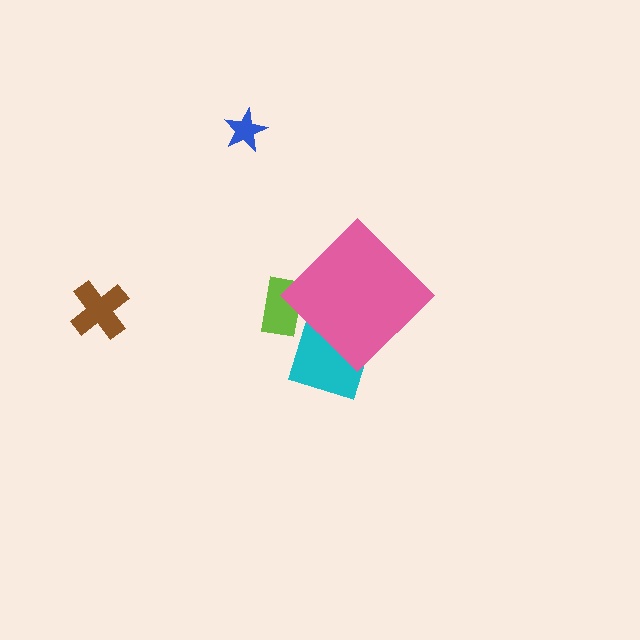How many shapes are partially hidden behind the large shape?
2 shapes are partially hidden.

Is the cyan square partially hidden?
Yes, the cyan square is partially hidden behind the pink diamond.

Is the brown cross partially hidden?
No, the brown cross is fully visible.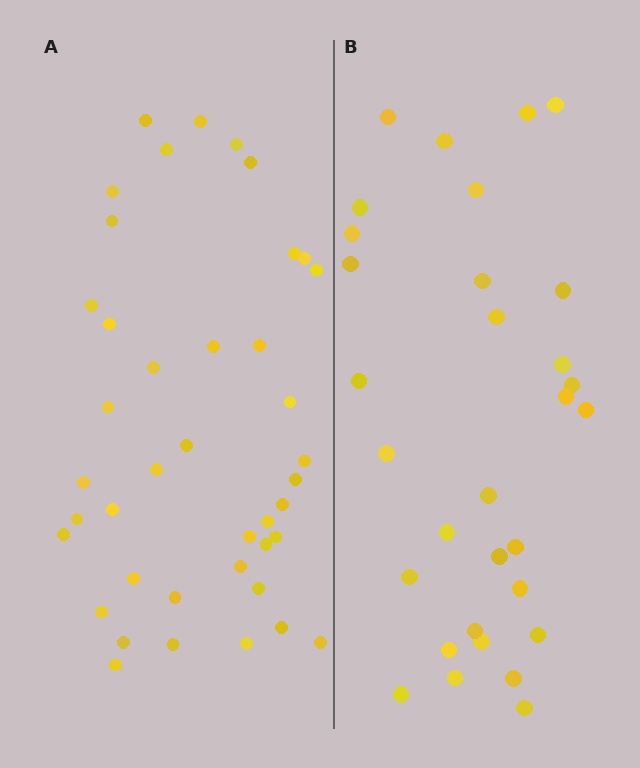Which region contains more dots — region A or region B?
Region A (the left region) has more dots.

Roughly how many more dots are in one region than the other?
Region A has roughly 10 or so more dots than region B.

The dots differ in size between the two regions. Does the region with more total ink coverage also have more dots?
No. Region B has more total ink coverage because its dots are larger, but region A actually contains more individual dots. Total area can be misleading — the number of items is what matters here.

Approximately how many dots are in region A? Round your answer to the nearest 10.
About 40 dots. (The exact count is 41, which rounds to 40.)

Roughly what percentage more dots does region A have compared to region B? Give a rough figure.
About 30% more.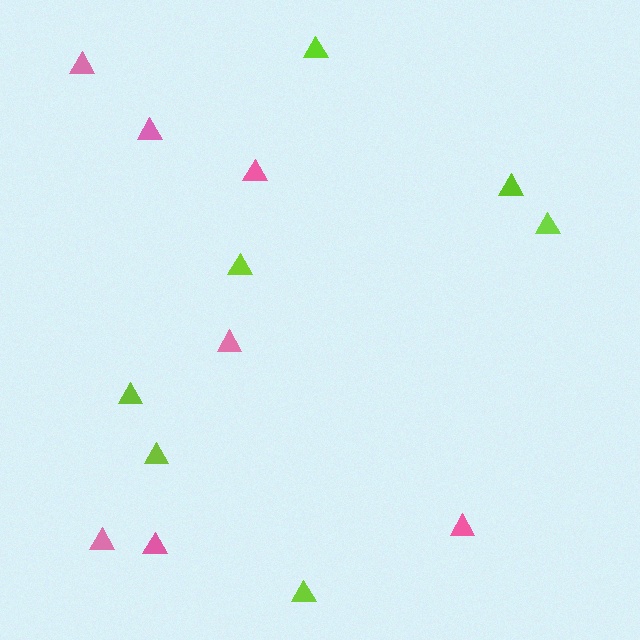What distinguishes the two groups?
There are 2 groups: one group of lime triangles (7) and one group of pink triangles (7).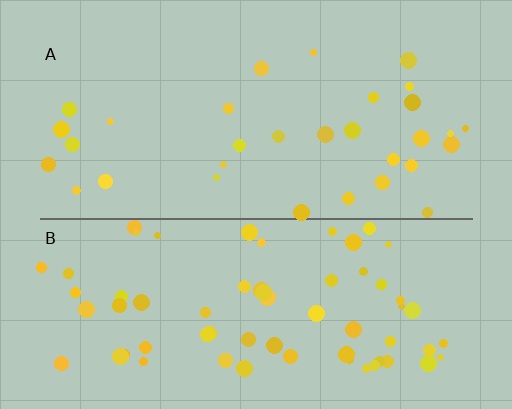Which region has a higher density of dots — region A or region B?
B (the bottom).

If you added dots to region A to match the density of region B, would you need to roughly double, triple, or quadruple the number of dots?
Approximately double.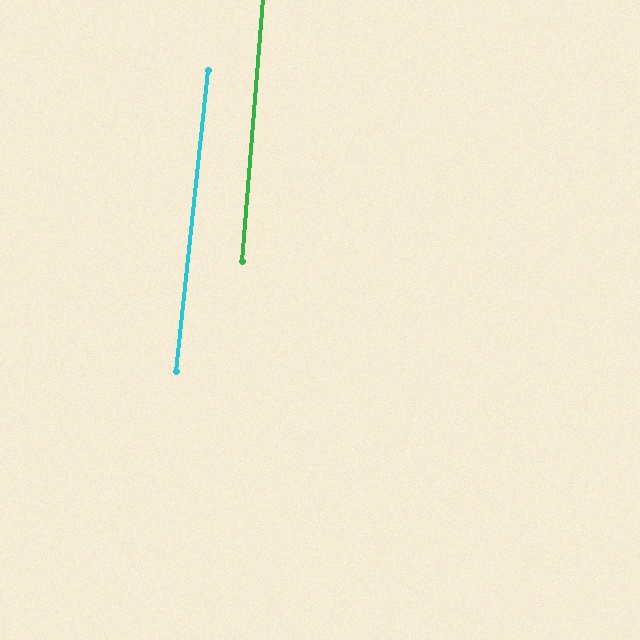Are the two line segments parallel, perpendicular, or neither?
Parallel — their directions differ by only 1.6°.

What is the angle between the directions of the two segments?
Approximately 2 degrees.